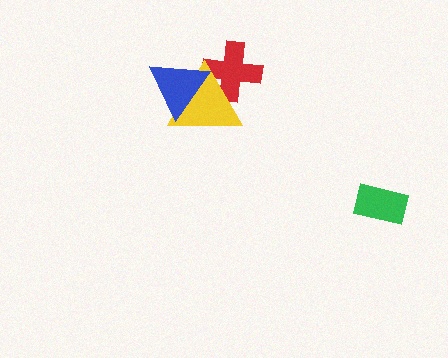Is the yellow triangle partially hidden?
Yes, it is partially covered by another shape.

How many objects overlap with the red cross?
2 objects overlap with the red cross.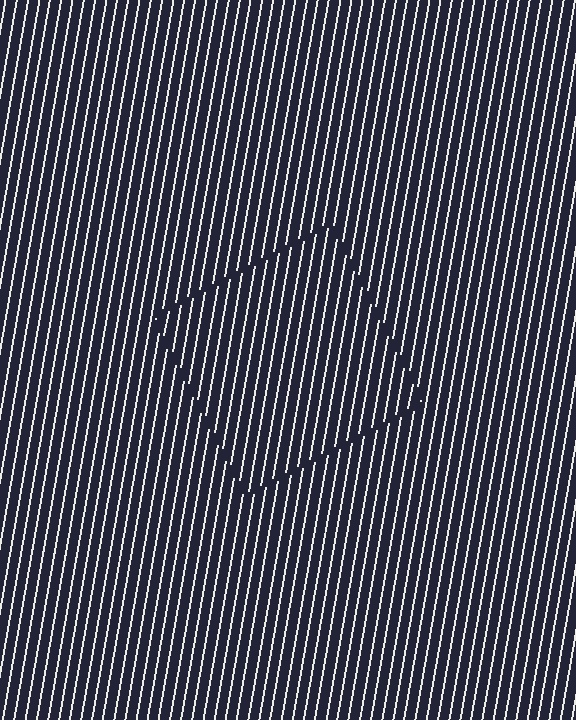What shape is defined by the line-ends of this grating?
An illusory square. The interior of the shape contains the same grating, shifted by half a period — the contour is defined by the phase discontinuity where line-ends from the inner and outer gratings abut.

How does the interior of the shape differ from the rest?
The interior of the shape contains the same grating, shifted by half a period — the contour is defined by the phase discontinuity where line-ends from the inner and outer gratings abut.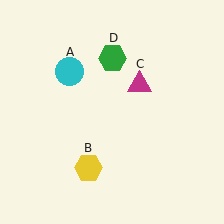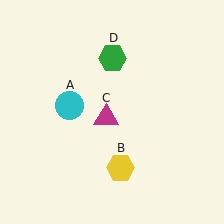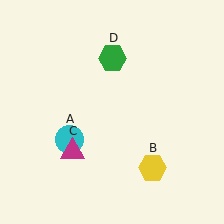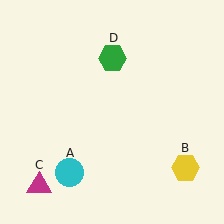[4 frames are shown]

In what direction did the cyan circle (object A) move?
The cyan circle (object A) moved down.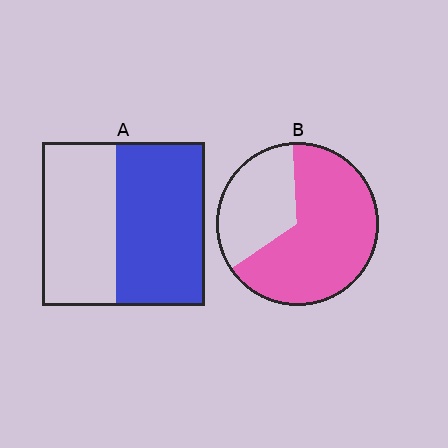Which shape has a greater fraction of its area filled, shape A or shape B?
Shape B.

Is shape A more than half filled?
Yes.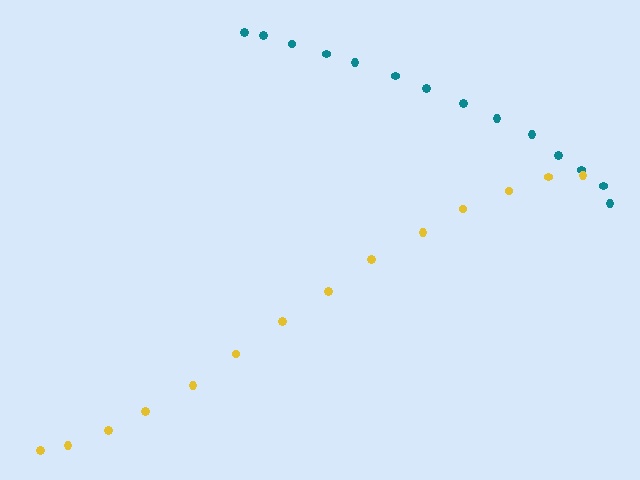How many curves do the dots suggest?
There are 2 distinct paths.